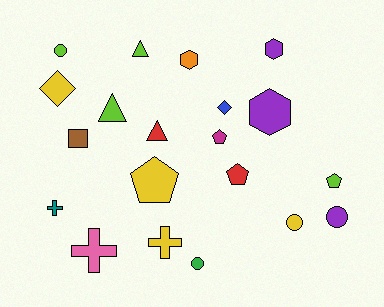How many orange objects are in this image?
There is 1 orange object.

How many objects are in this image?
There are 20 objects.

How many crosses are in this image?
There are 3 crosses.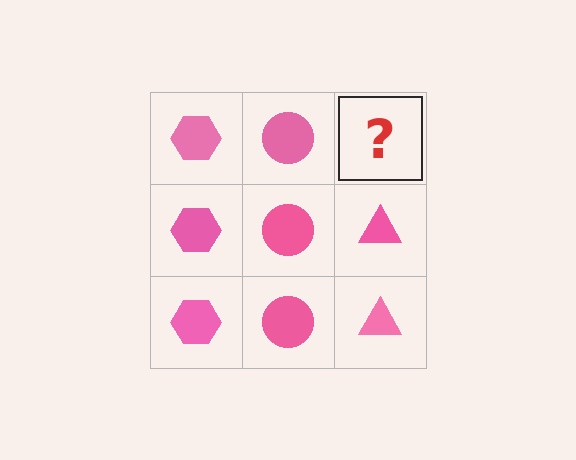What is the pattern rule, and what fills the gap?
The rule is that each column has a consistent shape. The gap should be filled with a pink triangle.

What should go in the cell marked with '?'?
The missing cell should contain a pink triangle.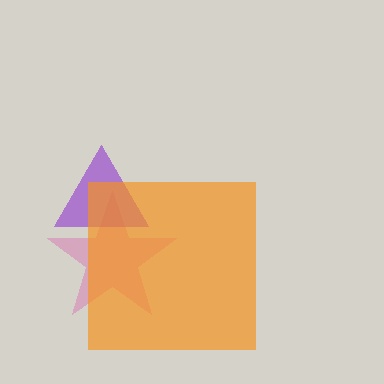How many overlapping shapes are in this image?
There are 3 overlapping shapes in the image.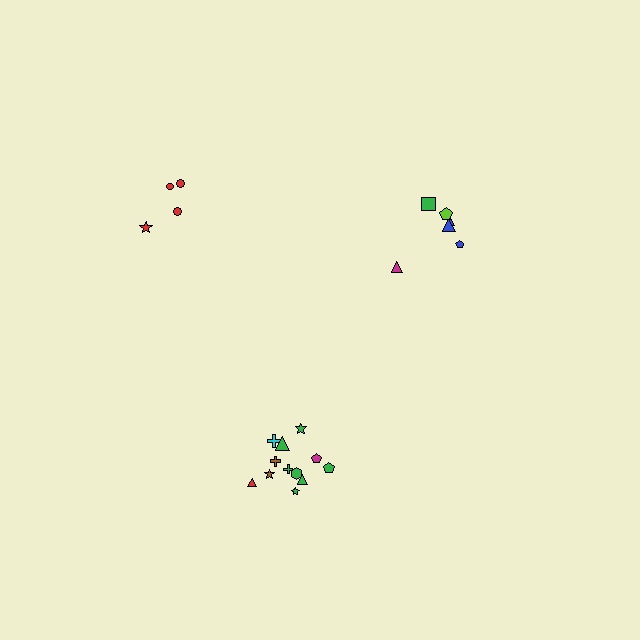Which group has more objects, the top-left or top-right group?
The top-right group.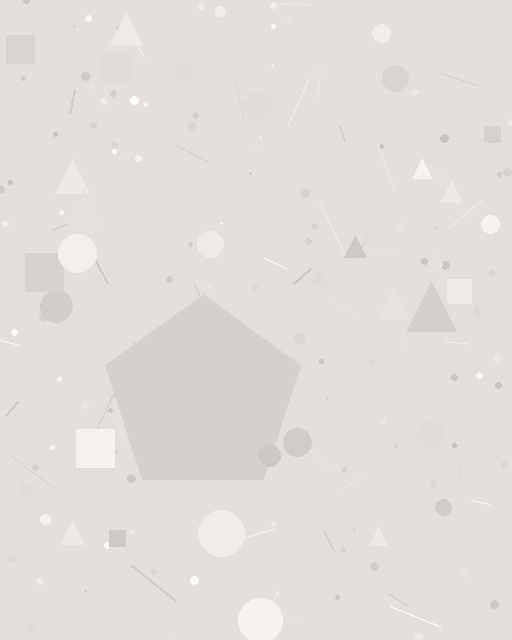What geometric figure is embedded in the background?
A pentagon is embedded in the background.